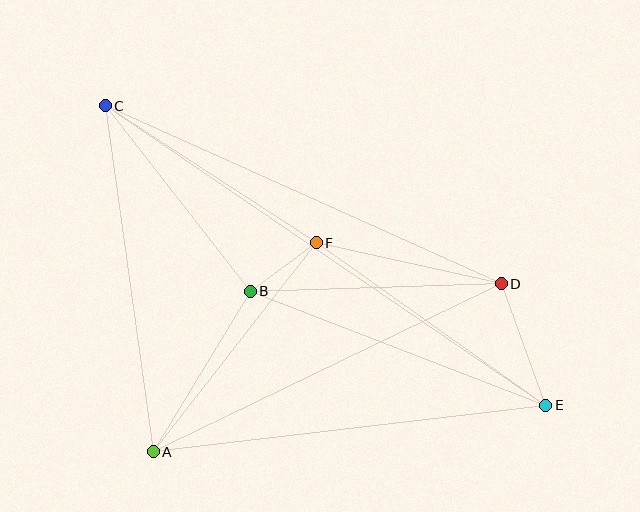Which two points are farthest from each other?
Points C and E are farthest from each other.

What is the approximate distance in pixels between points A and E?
The distance between A and E is approximately 395 pixels.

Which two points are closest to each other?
Points B and F are closest to each other.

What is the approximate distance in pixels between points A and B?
The distance between A and B is approximately 188 pixels.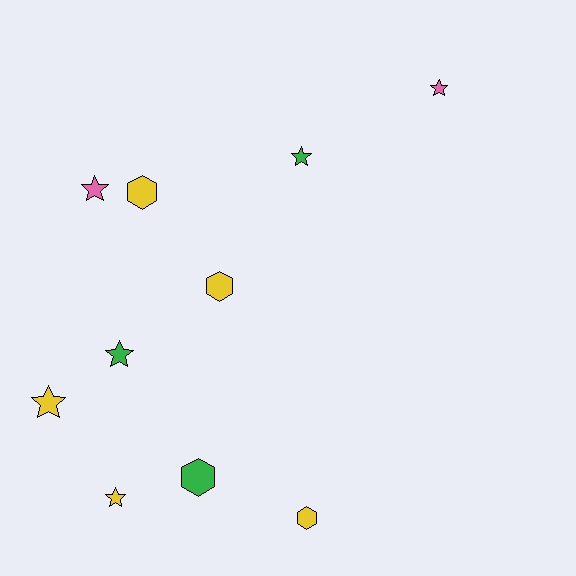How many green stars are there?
There are 2 green stars.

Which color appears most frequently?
Yellow, with 5 objects.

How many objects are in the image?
There are 10 objects.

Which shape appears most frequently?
Star, with 6 objects.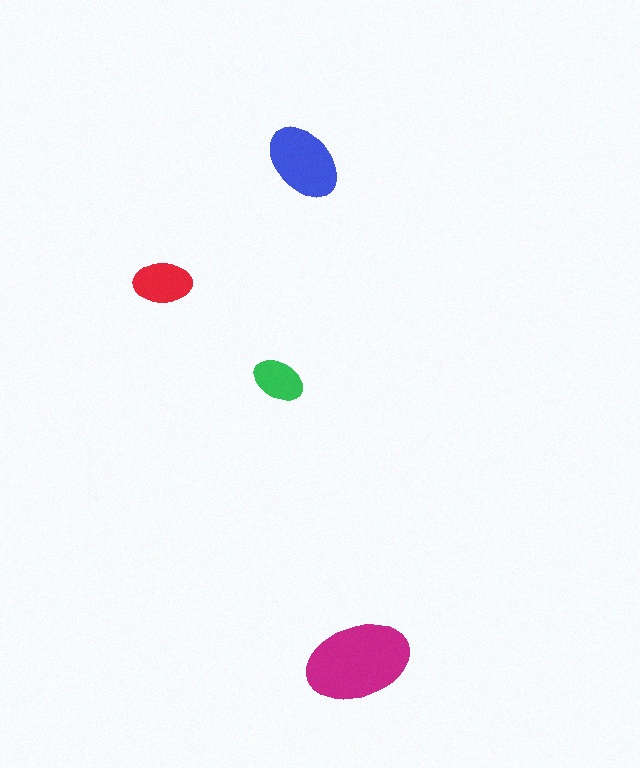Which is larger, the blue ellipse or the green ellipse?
The blue one.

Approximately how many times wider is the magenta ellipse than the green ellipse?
About 2 times wider.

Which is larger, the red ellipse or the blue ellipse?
The blue one.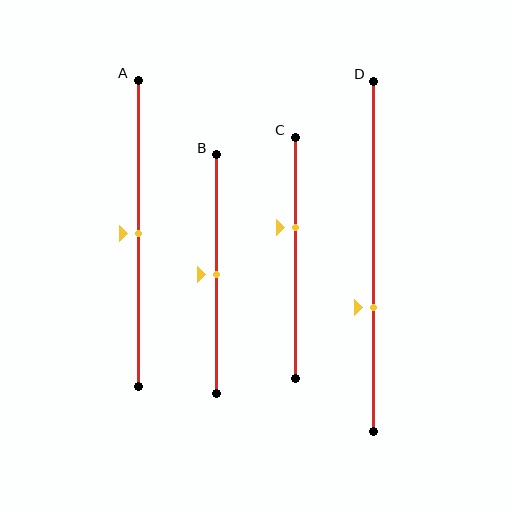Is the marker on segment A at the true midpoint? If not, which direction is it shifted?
Yes, the marker on segment A is at the true midpoint.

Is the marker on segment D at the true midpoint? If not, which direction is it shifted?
No, the marker on segment D is shifted downward by about 15% of the segment length.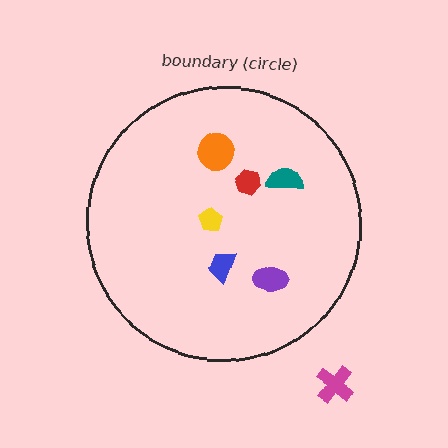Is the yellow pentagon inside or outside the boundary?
Inside.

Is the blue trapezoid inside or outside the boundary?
Inside.